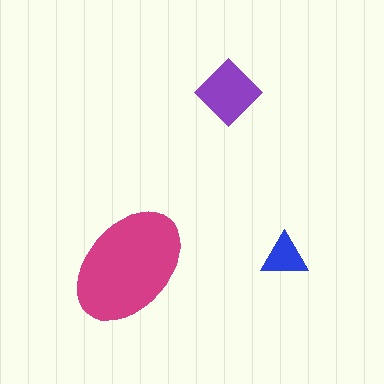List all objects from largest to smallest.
The magenta ellipse, the purple diamond, the blue triangle.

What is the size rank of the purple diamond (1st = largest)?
2nd.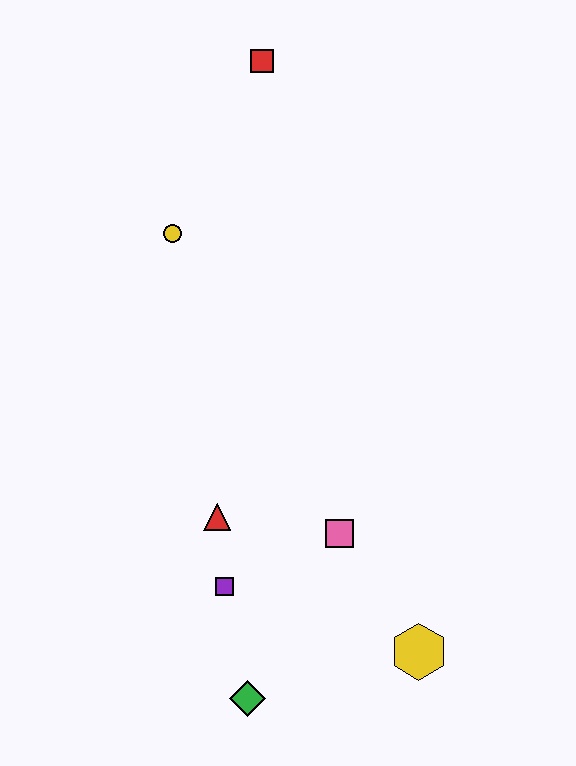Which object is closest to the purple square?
The red triangle is closest to the purple square.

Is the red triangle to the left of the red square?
Yes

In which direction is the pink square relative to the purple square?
The pink square is to the right of the purple square.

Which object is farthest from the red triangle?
The red square is farthest from the red triangle.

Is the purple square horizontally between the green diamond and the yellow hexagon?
No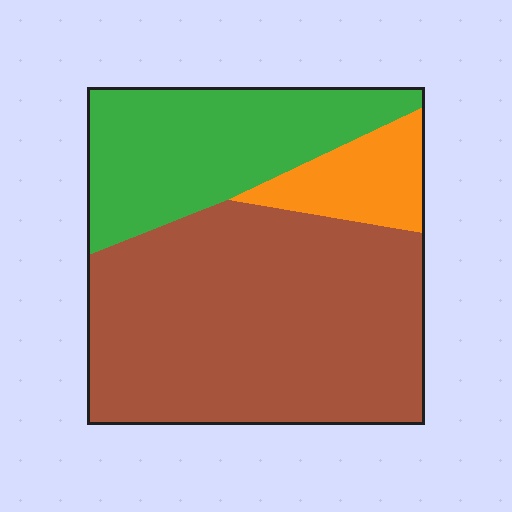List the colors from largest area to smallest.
From largest to smallest: brown, green, orange.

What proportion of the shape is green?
Green covers around 30% of the shape.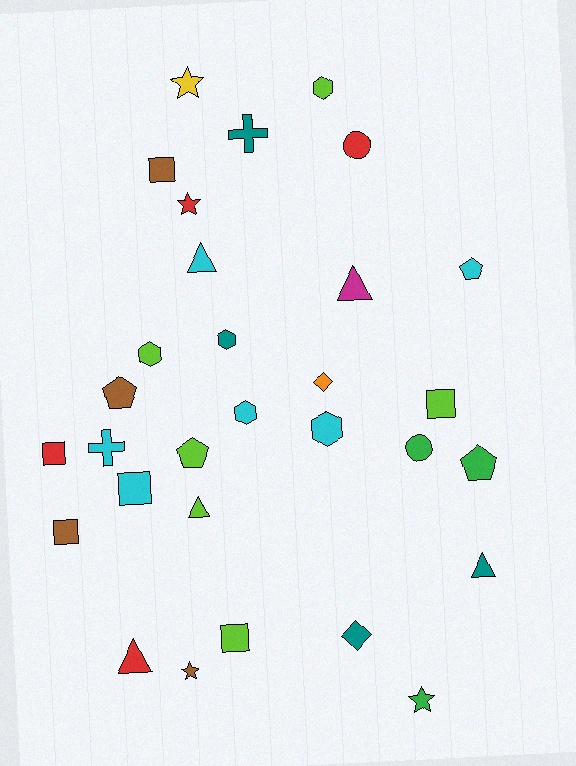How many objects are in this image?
There are 30 objects.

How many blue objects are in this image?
There are no blue objects.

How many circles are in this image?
There are 2 circles.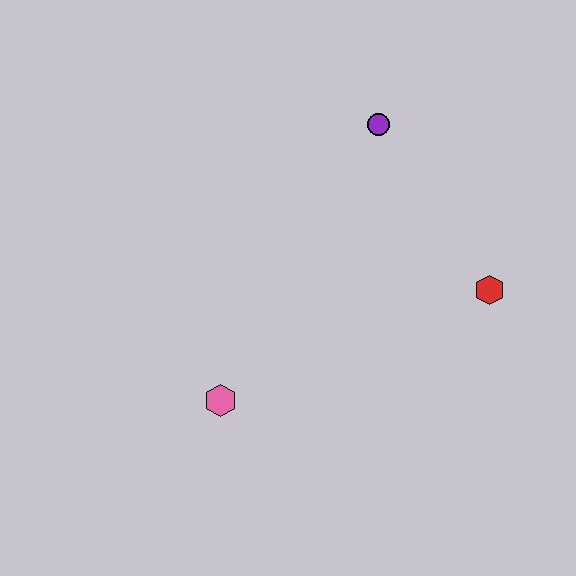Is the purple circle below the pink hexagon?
No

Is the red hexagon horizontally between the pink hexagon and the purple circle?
No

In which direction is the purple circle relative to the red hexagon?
The purple circle is above the red hexagon.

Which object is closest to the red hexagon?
The purple circle is closest to the red hexagon.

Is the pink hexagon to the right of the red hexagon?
No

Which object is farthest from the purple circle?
The pink hexagon is farthest from the purple circle.